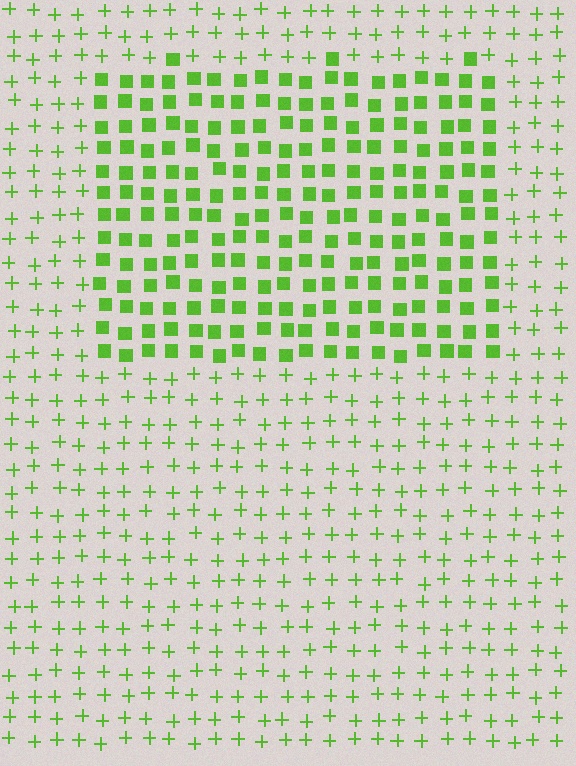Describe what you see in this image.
The image is filled with small lime elements arranged in a uniform grid. A rectangle-shaped region contains squares, while the surrounding area contains plus signs. The boundary is defined purely by the change in element shape.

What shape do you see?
I see a rectangle.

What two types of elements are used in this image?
The image uses squares inside the rectangle region and plus signs outside it.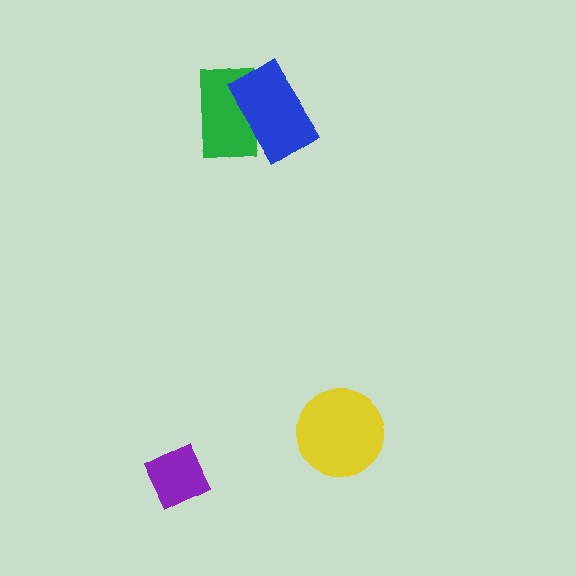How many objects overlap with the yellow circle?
0 objects overlap with the yellow circle.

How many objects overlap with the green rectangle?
1 object overlaps with the green rectangle.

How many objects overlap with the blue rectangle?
1 object overlaps with the blue rectangle.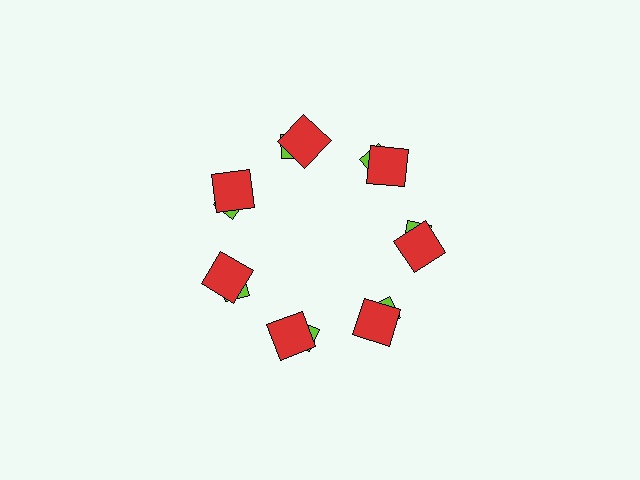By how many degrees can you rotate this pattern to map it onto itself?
The pattern maps onto itself every 51 degrees of rotation.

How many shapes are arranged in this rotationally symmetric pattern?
There are 14 shapes, arranged in 7 groups of 2.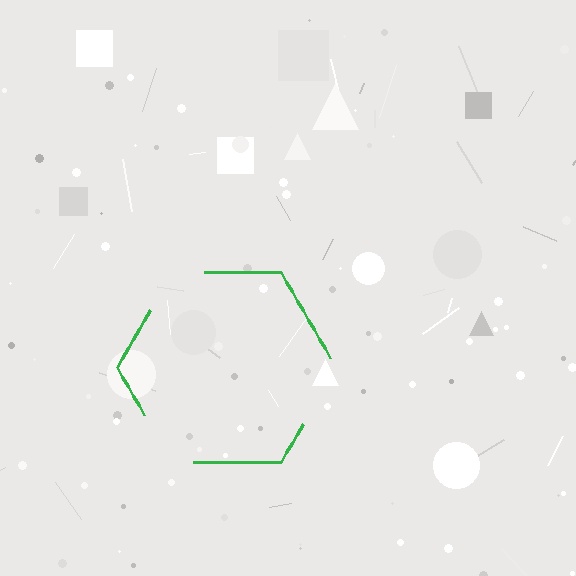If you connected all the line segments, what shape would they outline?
They would outline a hexagon.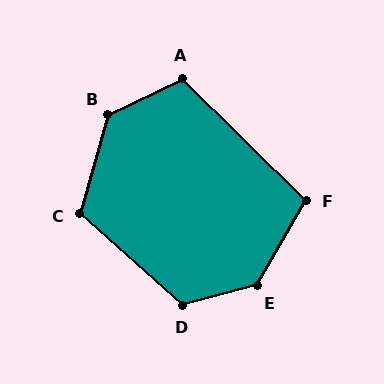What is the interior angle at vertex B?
Approximately 132 degrees (obtuse).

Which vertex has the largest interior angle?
E, at approximately 135 degrees.